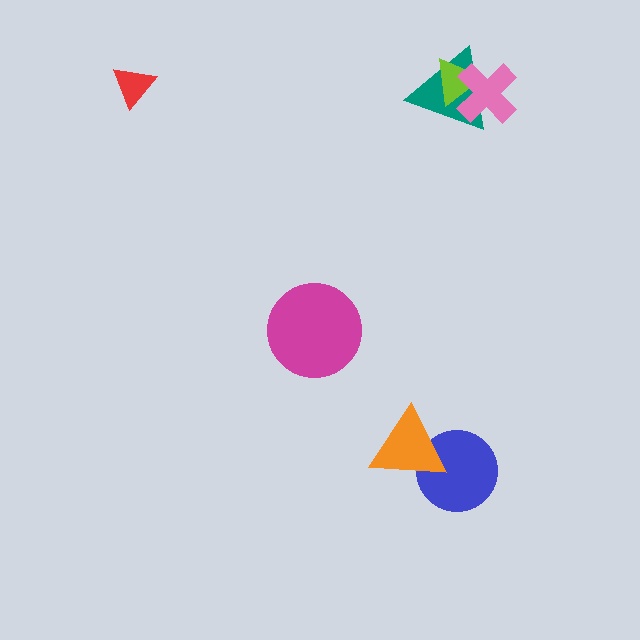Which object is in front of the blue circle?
The orange triangle is in front of the blue circle.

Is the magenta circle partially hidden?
No, no other shape covers it.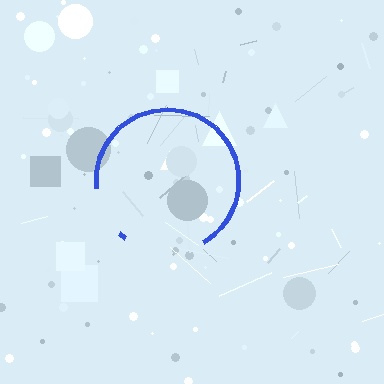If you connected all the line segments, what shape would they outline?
They would outline a circle.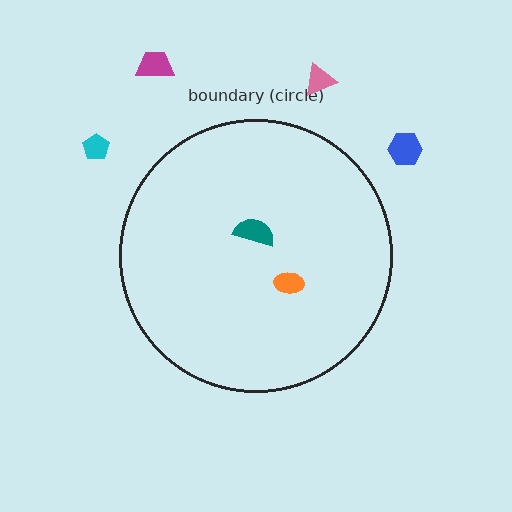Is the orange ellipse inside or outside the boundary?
Inside.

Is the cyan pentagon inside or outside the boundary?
Outside.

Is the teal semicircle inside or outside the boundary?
Inside.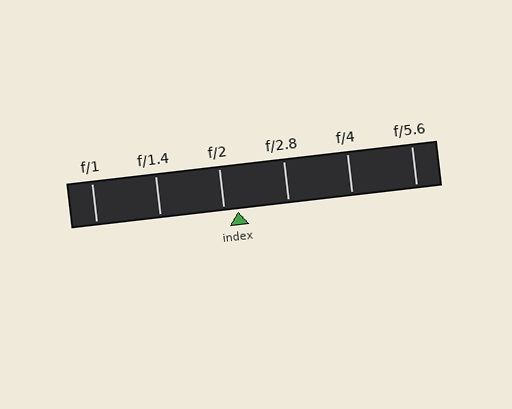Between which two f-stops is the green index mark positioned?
The index mark is between f/2 and f/2.8.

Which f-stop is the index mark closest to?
The index mark is closest to f/2.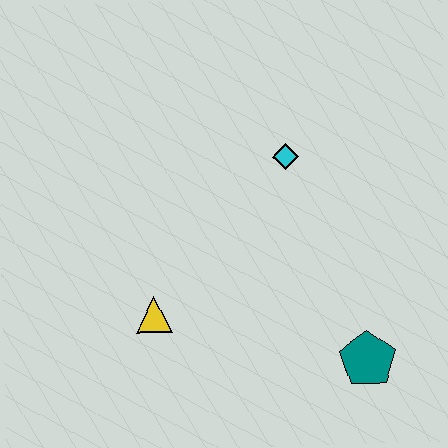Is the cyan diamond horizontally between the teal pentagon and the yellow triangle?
Yes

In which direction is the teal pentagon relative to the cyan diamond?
The teal pentagon is below the cyan diamond.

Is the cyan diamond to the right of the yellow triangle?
Yes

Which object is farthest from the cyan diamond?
The teal pentagon is farthest from the cyan diamond.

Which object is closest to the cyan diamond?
The yellow triangle is closest to the cyan diamond.